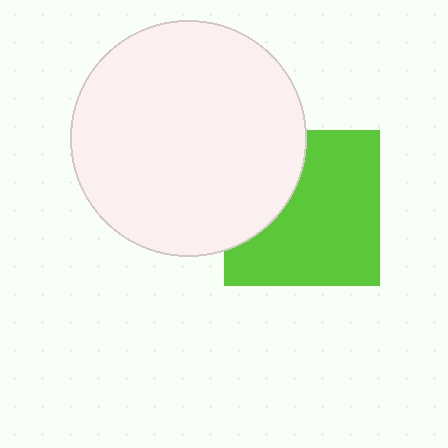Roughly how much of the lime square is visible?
Most of it is visible (roughly 68%).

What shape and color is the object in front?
The object in front is a white circle.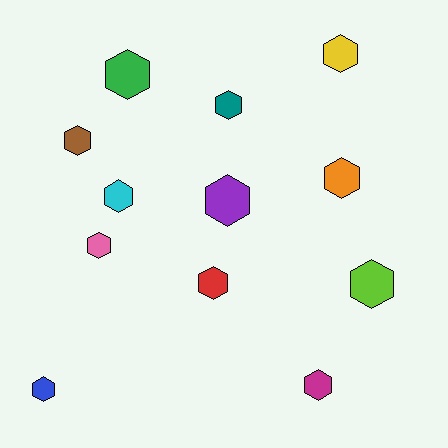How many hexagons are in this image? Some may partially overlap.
There are 12 hexagons.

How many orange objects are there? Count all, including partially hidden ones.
There is 1 orange object.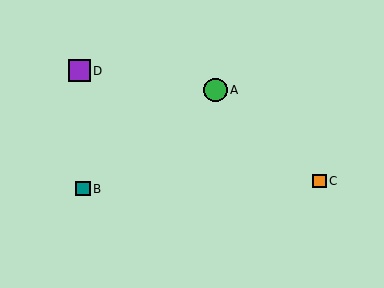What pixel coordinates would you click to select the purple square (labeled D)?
Click at (80, 71) to select the purple square D.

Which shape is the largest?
The green circle (labeled A) is the largest.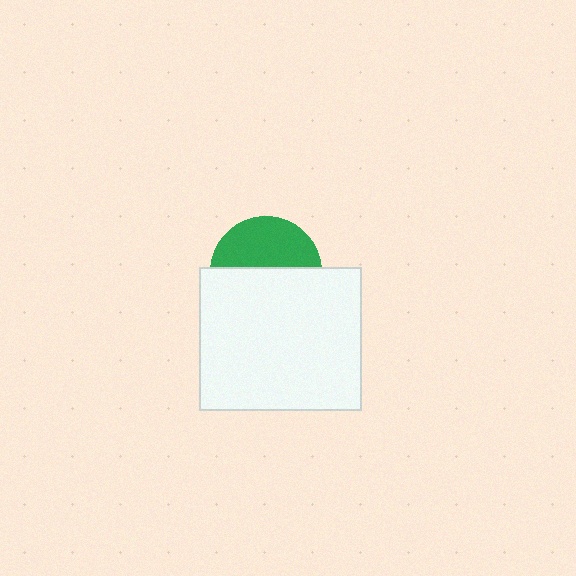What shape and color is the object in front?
The object in front is a white rectangle.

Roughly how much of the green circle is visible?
A small part of it is visible (roughly 45%).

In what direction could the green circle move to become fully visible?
The green circle could move up. That would shift it out from behind the white rectangle entirely.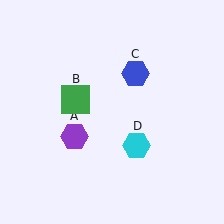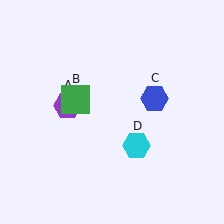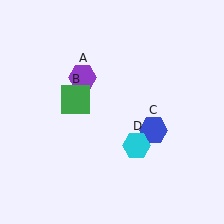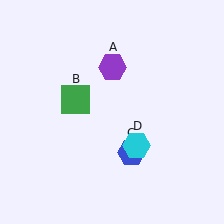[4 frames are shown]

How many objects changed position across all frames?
2 objects changed position: purple hexagon (object A), blue hexagon (object C).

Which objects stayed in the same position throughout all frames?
Green square (object B) and cyan hexagon (object D) remained stationary.